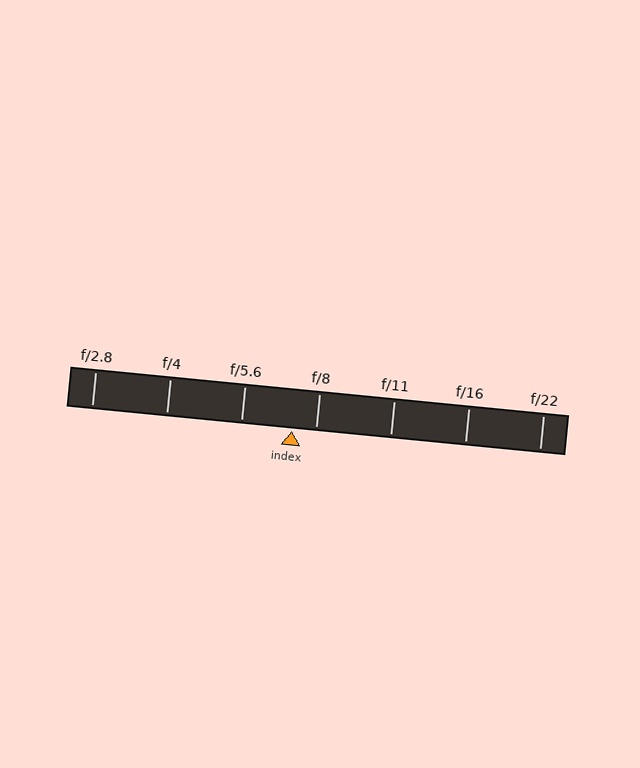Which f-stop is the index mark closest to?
The index mark is closest to f/8.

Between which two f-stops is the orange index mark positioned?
The index mark is between f/5.6 and f/8.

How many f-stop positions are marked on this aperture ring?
There are 7 f-stop positions marked.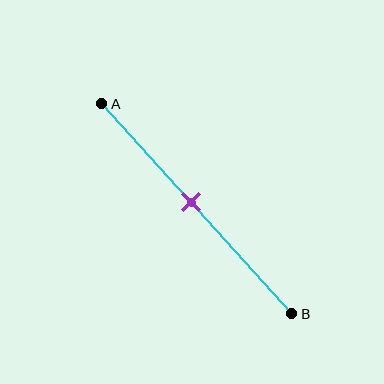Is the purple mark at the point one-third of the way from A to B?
No, the mark is at about 45% from A, not at the 33% one-third point.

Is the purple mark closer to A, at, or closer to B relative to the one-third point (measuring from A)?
The purple mark is closer to point B than the one-third point of segment AB.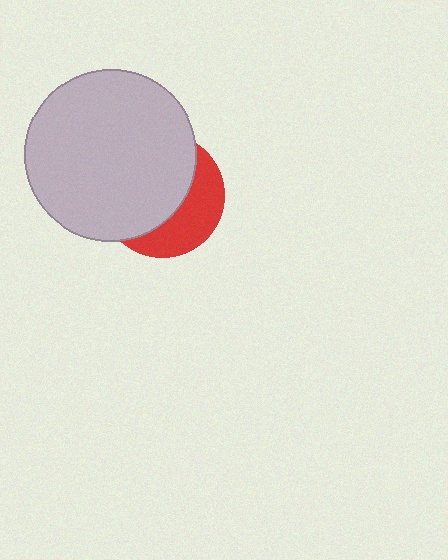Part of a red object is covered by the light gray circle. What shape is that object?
It is a circle.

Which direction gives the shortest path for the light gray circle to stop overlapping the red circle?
Moving toward the upper-left gives the shortest separation.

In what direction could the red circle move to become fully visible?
The red circle could move toward the lower-right. That would shift it out from behind the light gray circle entirely.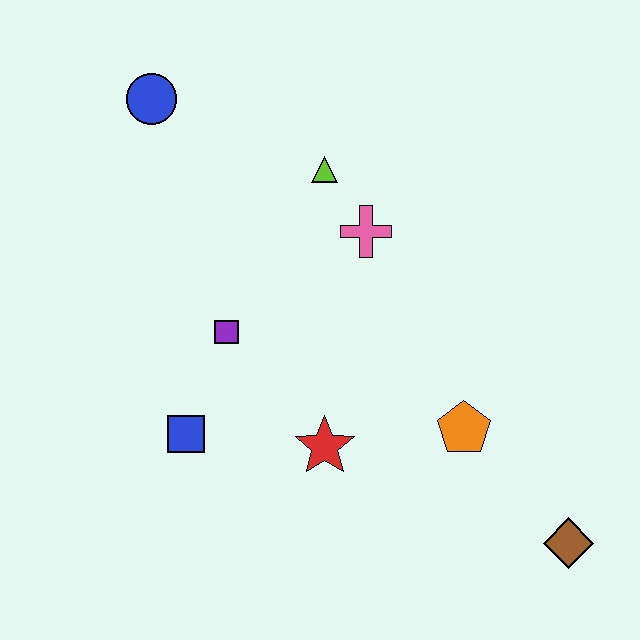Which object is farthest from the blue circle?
The brown diamond is farthest from the blue circle.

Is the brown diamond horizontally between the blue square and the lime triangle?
No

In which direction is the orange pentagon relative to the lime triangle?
The orange pentagon is below the lime triangle.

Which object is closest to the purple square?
The blue square is closest to the purple square.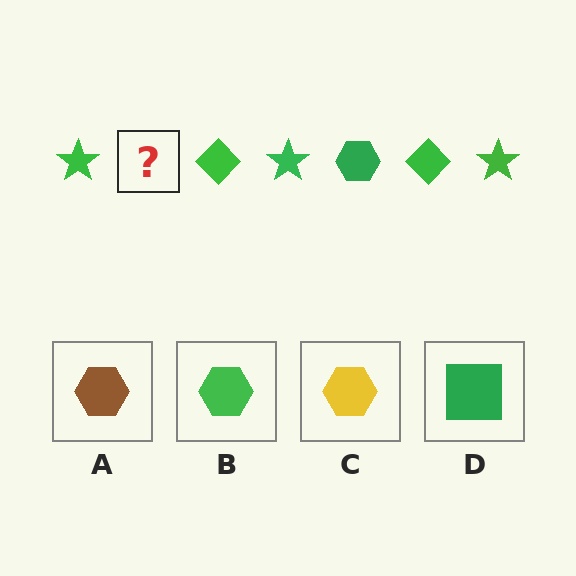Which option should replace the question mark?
Option B.